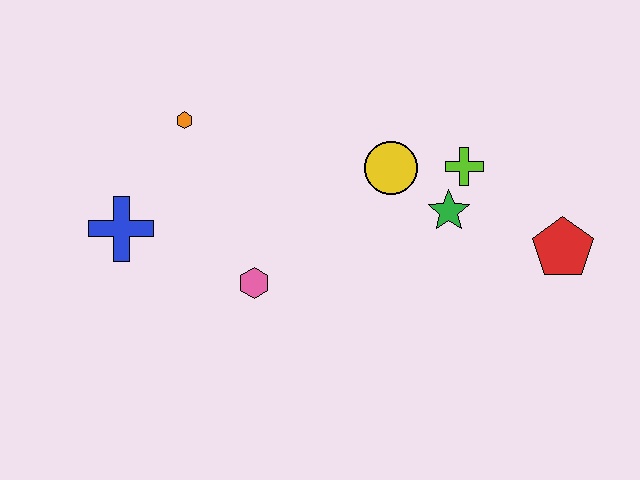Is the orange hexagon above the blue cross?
Yes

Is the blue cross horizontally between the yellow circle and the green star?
No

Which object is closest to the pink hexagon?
The blue cross is closest to the pink hexagon.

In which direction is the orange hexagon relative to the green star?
The orange hexagon is to the left of the green star.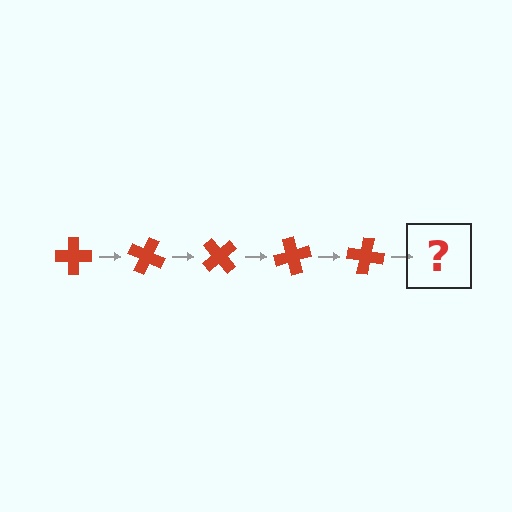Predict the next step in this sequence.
The next step is a red cross rotated 125 degrees.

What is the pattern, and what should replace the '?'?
The pattern is that the cross rotates 25 degrees each step. The '?' should be a red cross rotated 125 degrees.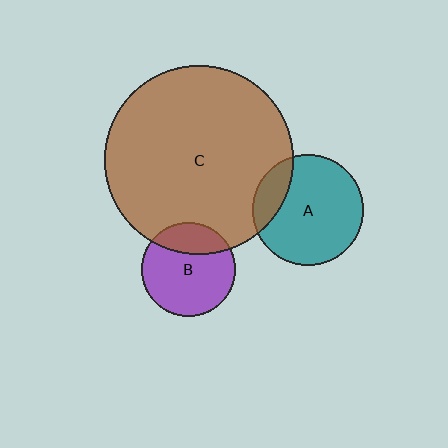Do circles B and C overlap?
Yes.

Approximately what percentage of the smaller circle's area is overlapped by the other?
Approximately 25%.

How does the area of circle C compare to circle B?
Approximately 4.0 times.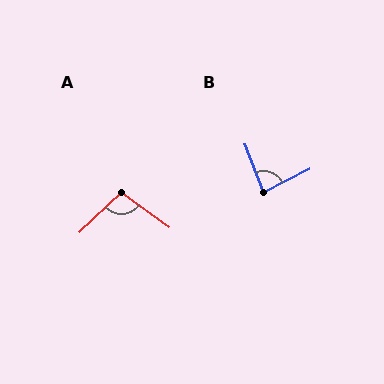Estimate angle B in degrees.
Approximately 84 degrees.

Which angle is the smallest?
B, at approximately 84 degrees.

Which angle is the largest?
A, at approximately 101 degrees.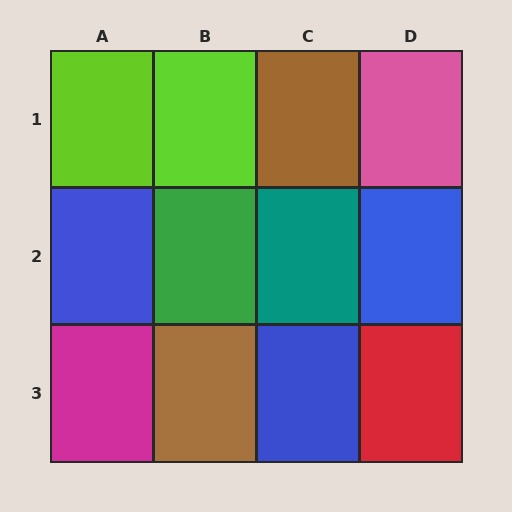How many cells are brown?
2 cells are brown.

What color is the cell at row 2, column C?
Teal.